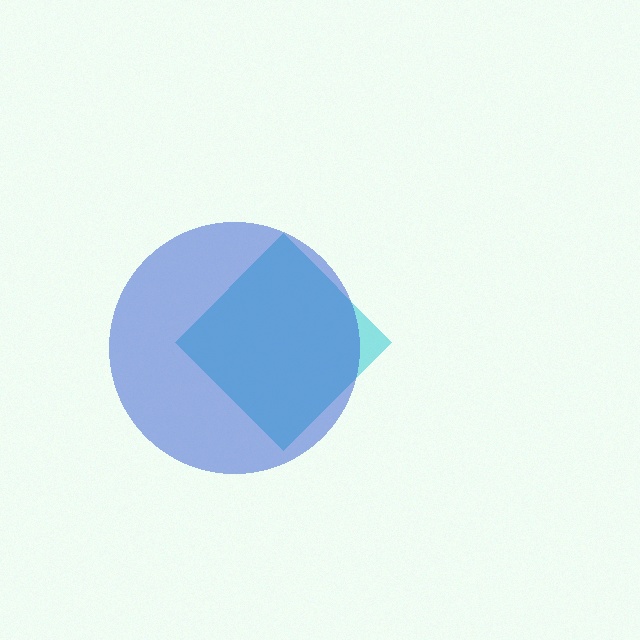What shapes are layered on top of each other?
The layered shapes are: a cyan diamond, a blue circle.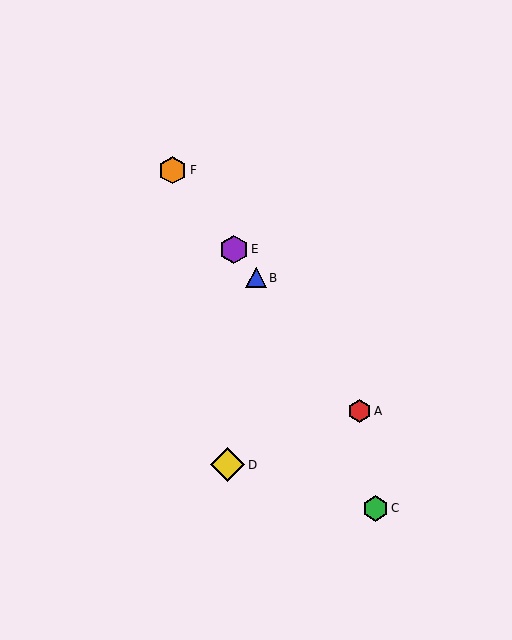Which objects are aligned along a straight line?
Objects A, B, E, F are aligned along a straight line.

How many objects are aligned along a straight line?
4 objects (A, B, E, F) are aligned along a straight line.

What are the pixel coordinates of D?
Object D is at (228, 465).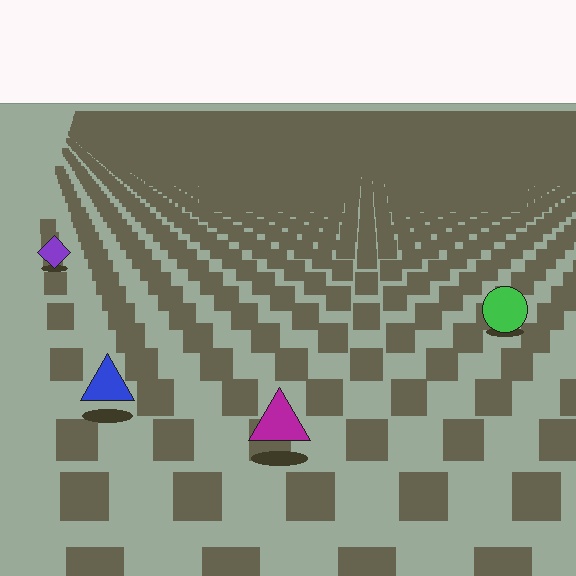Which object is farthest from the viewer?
The purple diamond is farthest from the viewer. It appears smaller and the ground texture around it is denser.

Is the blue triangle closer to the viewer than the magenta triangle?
No. The magenta triangle is closer — you can tell from the texture gradient: the ground texture is coarser near it.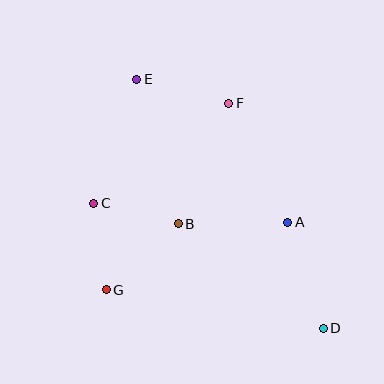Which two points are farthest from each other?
Points D and E are farthest from each other.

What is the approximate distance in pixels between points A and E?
The distance between A and E is approximately 208 pixels.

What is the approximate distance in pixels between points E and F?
The distance between E and F is approximately 95 pixels.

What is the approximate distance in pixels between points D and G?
The distance between D and G is approximately 220 pixels.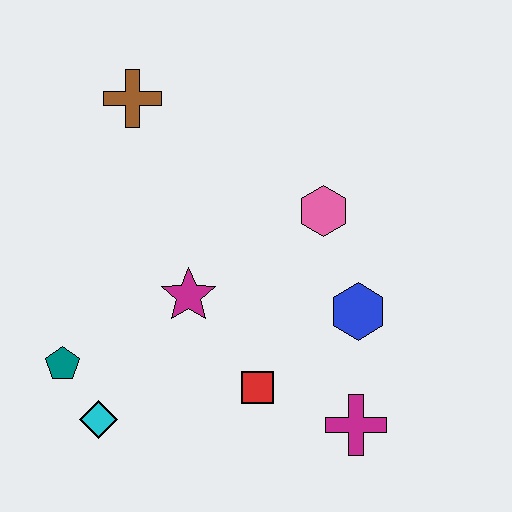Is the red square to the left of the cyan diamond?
No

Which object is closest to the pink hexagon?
The blue hexagon is closest to the pink hexagon.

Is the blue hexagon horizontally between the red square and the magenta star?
No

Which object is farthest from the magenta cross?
The brown cross is farthest from the magenta cross.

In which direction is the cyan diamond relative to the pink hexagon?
The cyan diamond is to the left of the pink hexagon.